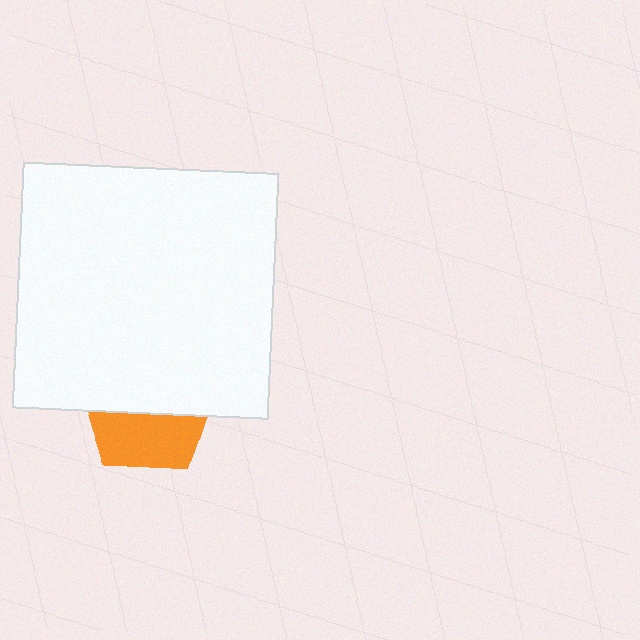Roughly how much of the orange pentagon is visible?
A small part of it is visible (roughly 44%).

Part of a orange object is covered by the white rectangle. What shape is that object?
It is a pentagon.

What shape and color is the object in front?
The object in front is a white rectangle.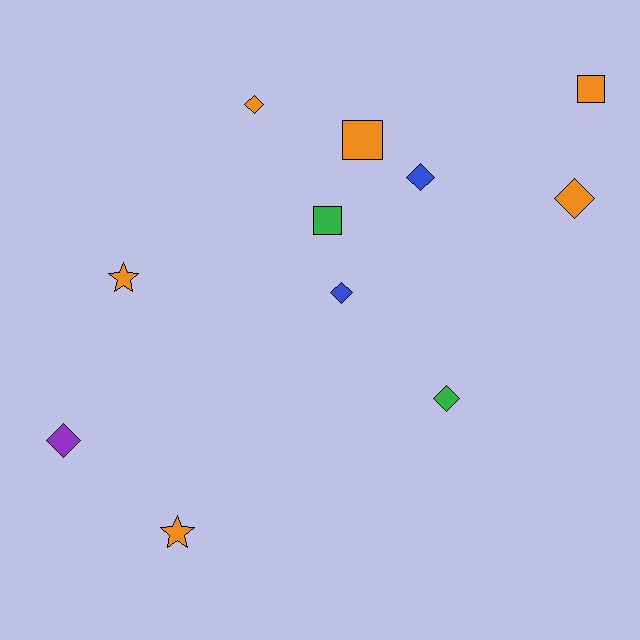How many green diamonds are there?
There is 1 green diamond.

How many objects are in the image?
There are 11 objects.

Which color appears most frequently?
Orange, with 6 objects.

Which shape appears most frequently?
Diamond, with 6 objects.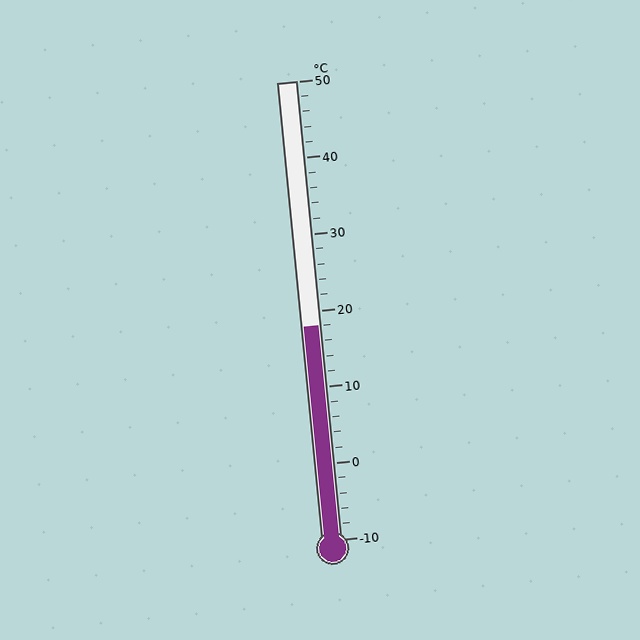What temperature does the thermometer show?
The thermometer shows approximately 18°C.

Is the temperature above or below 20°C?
The temperature is below 20°C.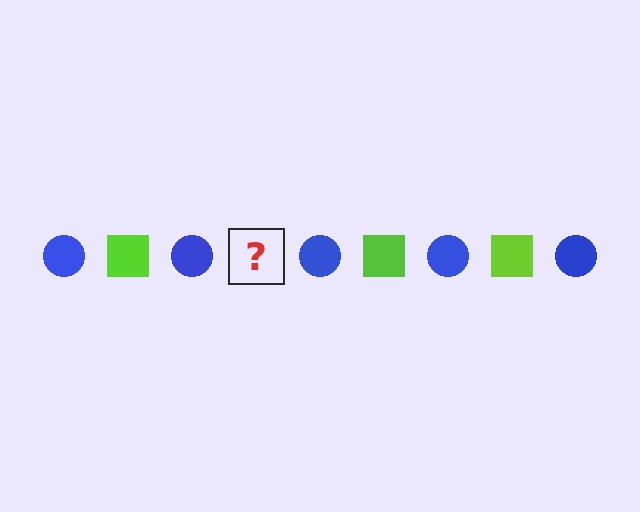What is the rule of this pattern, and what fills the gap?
The rule is that the pattern alternates between blue circle and lime square. The gap should be filled with a lime square.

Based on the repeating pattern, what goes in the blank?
The blank should be a lime square.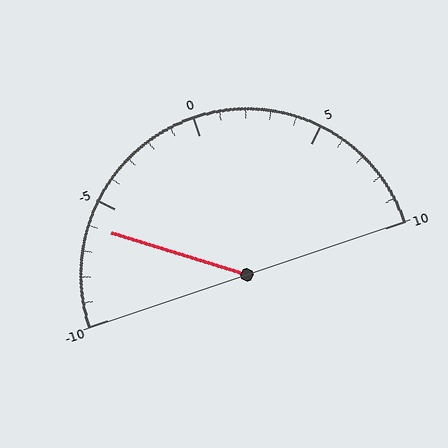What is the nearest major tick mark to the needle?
The nearest major tick mark is -5.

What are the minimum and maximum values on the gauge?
The gauge ranges from -10 to 10.